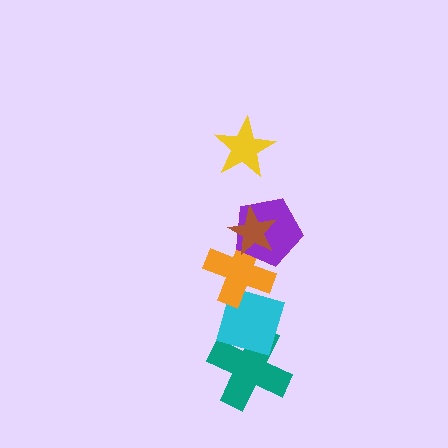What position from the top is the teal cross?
The teal cross is 6th from the top.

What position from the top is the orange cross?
The orange cross is 4th from the top.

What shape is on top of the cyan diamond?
The orange cross is on top of the cyan diamond.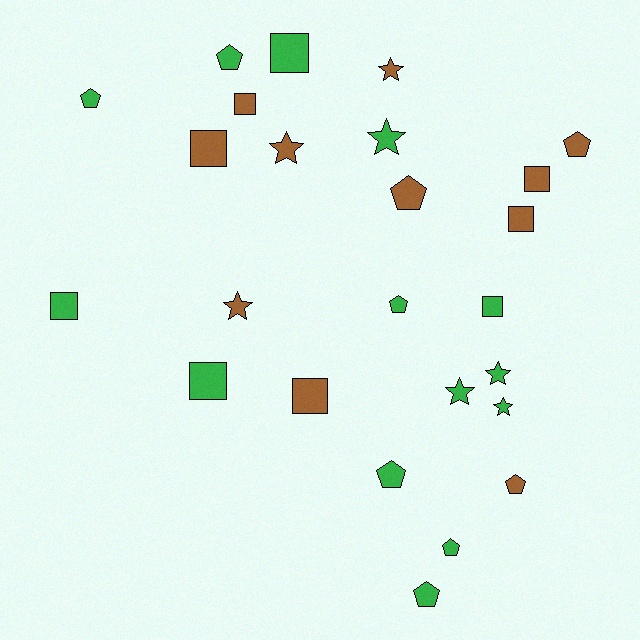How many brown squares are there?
There are 5 brown squares.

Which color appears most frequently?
Green, with 14 objects.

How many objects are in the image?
There are 25 objects.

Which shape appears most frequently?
Square, with 9 objects.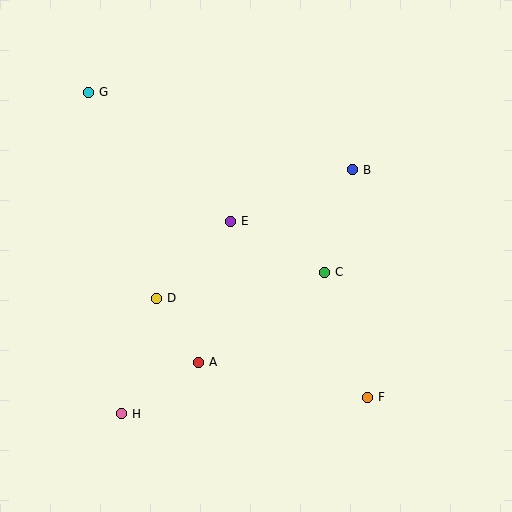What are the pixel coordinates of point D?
Point D is at (157, 298).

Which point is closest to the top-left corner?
Point G is closest to the top-left corner.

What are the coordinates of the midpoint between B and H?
The midpoint between B and H is at (237, 292).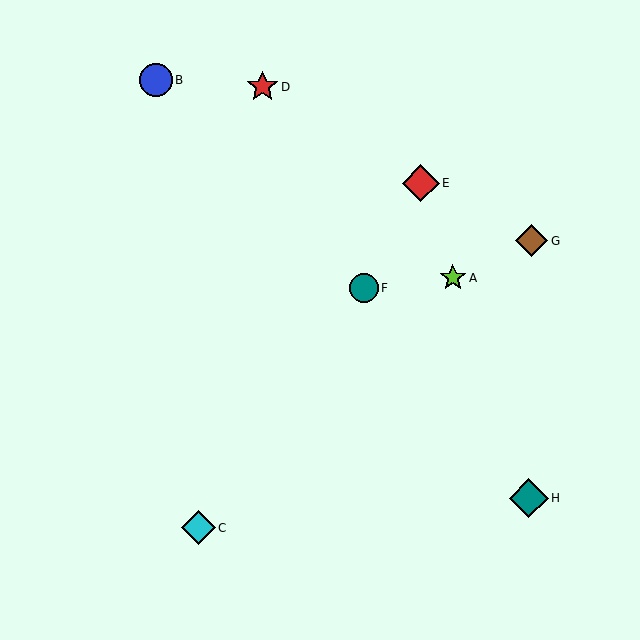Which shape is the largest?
The teal diamond (labeled H) is the largest.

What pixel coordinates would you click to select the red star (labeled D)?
Click at (263, 87) to select the red star D.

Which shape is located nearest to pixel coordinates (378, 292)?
The teal circle (labeled F) at (364, 288) is nearest to that location.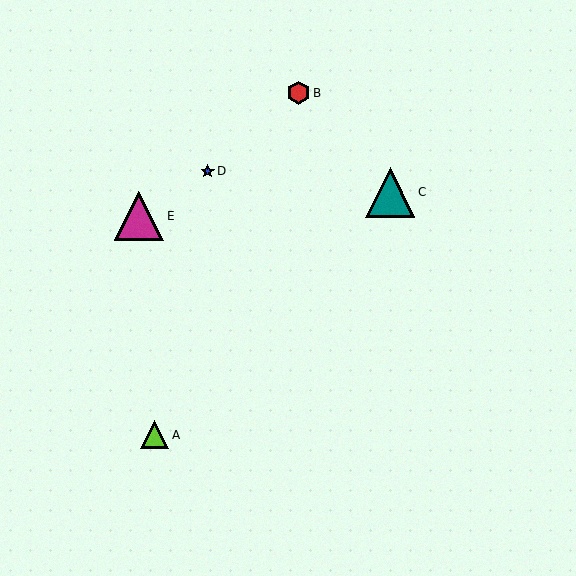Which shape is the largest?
The magenta triangle (labeled E) is the largest.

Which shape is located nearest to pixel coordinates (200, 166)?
The blue star (labeled D) at (208, 171) is nearest to that location.